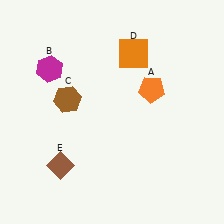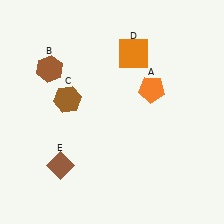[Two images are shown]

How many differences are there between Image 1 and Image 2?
There is 1 difference between the two images.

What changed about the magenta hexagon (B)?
In Image 1, B is magenta. In Image 2, it changed to brown.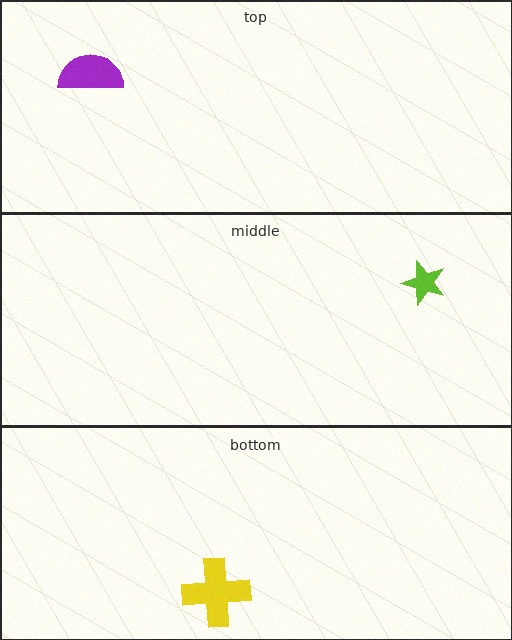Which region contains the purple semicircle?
The top region.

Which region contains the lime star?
The middle region.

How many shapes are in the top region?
1.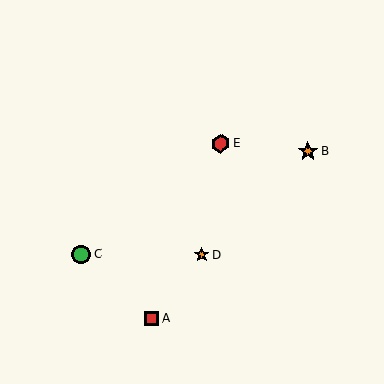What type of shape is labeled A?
Shape A is a red square.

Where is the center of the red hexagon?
The center of the red hexagon is at (221, 143).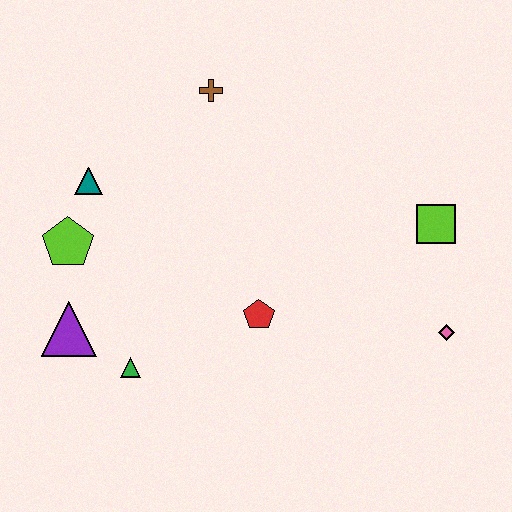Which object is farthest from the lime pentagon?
The pink diamond is farthest from the lime pentagon.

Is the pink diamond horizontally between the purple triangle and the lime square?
No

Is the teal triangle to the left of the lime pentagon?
No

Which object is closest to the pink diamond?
The lime square is closest to the pink diamond.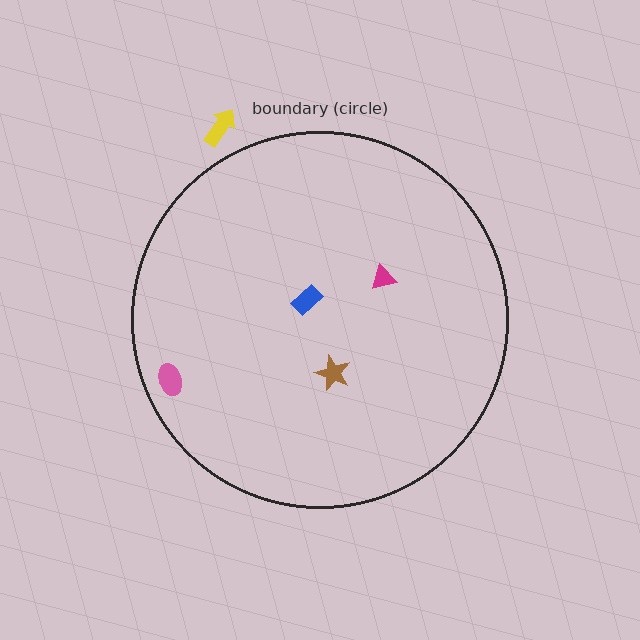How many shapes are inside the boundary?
4 inside, 1 outside.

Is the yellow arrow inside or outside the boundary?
Outside.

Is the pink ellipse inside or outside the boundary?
Inside.